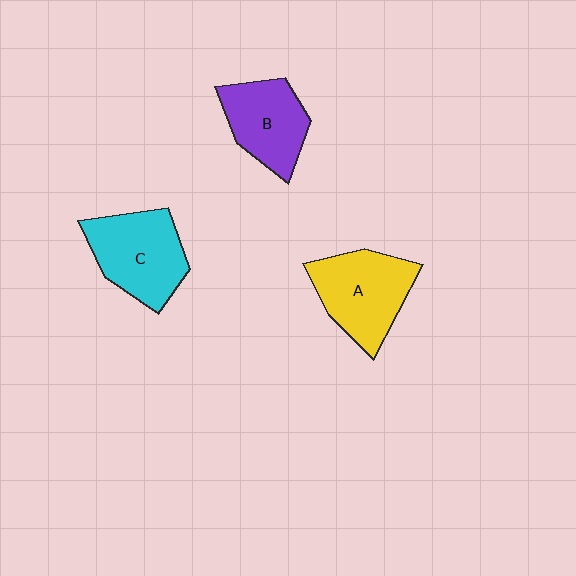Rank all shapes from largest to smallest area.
From largest to smallest: C (cyan), A (yellow), B (purple).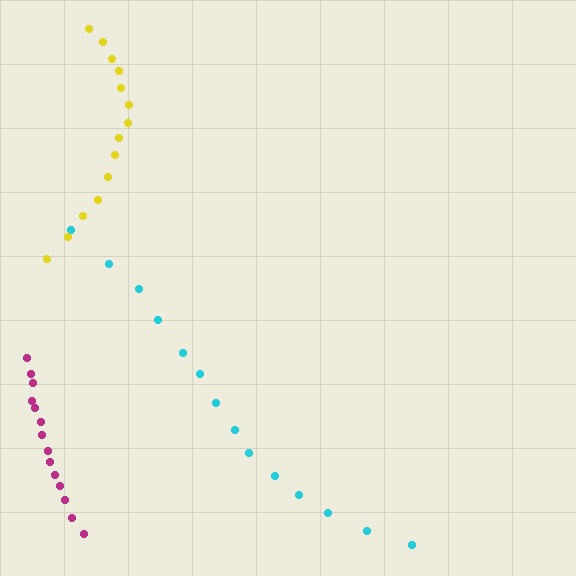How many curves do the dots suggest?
There are 3 distinct paths.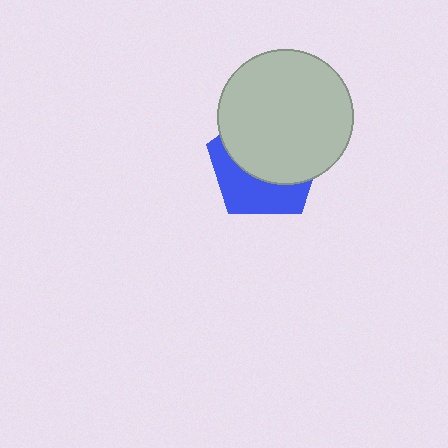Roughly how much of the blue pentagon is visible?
A small part of it is visible (roughly 40%).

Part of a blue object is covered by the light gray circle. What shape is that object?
It is a pentagon.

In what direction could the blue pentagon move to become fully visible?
The blue pentagon could move down. That would shift it out from behind the light gray circle entirely.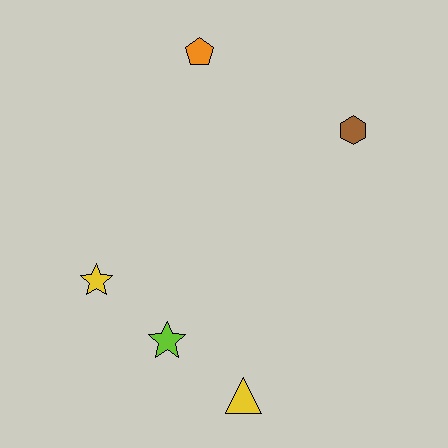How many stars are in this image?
There are 2 stars.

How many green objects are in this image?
There are no green objects.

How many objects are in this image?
There are 5 objects.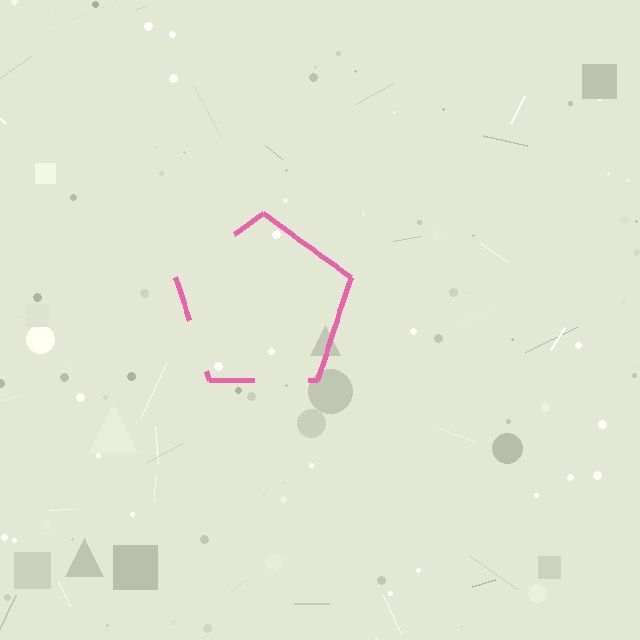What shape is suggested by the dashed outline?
The dashed outline suggests a pentagon.